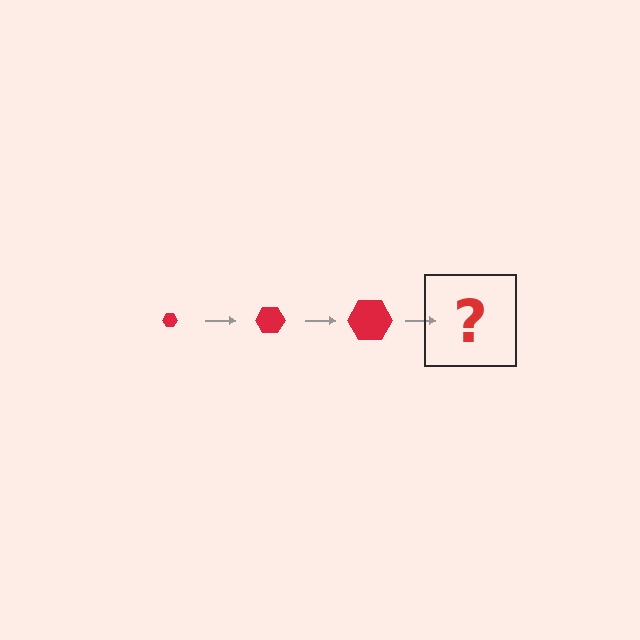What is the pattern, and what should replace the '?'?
The pattern is that the hexagon gets progressively larger each step. The '?' should be a red hexagon, larger than the previous one.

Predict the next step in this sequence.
The next step is a red hexagon, larger than the previous one.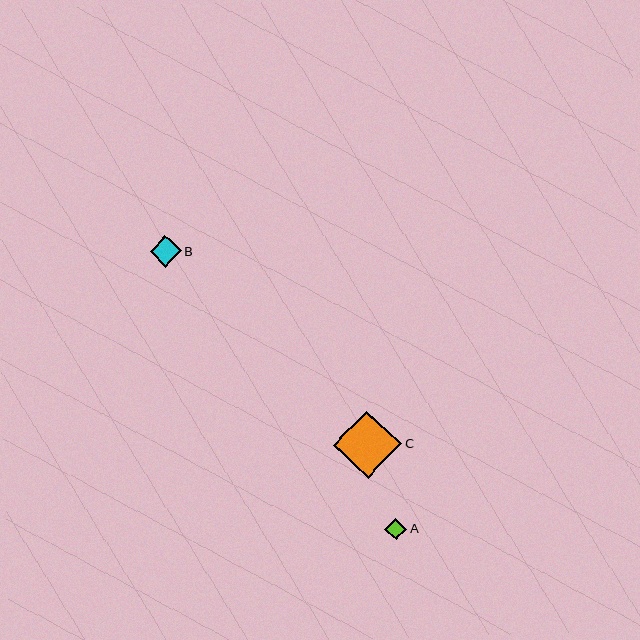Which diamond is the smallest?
Diamond A is the smallest with a size of approximately 22 pixels.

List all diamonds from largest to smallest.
From largest to smallest: C, B, A.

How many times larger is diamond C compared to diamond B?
Diamond C is approximately 2.2 times the size of diamond B.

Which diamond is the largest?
Diamond C is the largest with a size of approximately 68 pixels.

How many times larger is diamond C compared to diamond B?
Diamond C is approximately 2.2 times the size of diamond B.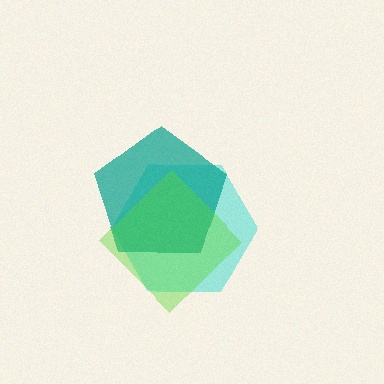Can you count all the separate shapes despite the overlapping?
Yes, there are 3 separate shapes.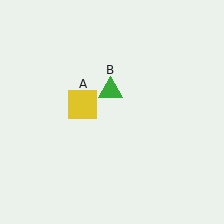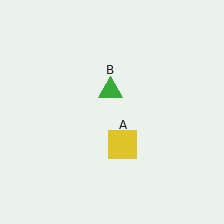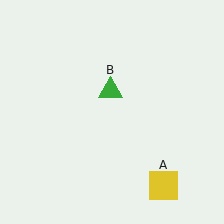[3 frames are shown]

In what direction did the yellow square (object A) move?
The yellow square (object A) moved down and to the right.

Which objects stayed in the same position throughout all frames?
Green triangle (object B) remained stationary.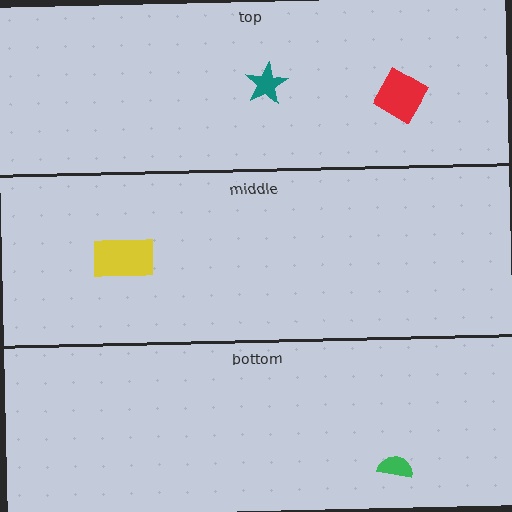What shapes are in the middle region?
The yellow rectangle.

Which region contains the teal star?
The top region.